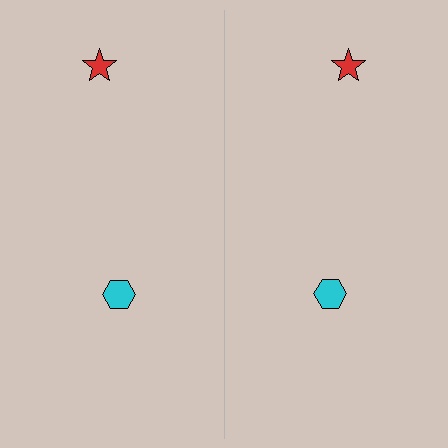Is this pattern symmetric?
Yes, this pattern has bilateral (reflection) symmetry.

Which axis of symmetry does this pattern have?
The pattern has a vertical axis of symmetry running through the center of the image.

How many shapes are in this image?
There are 4 shapes in this image.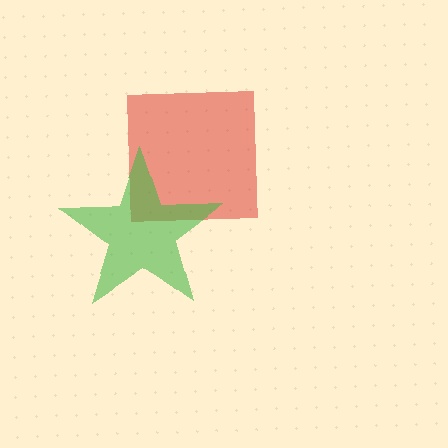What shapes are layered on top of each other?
The layered shapes are: a red square, a green star.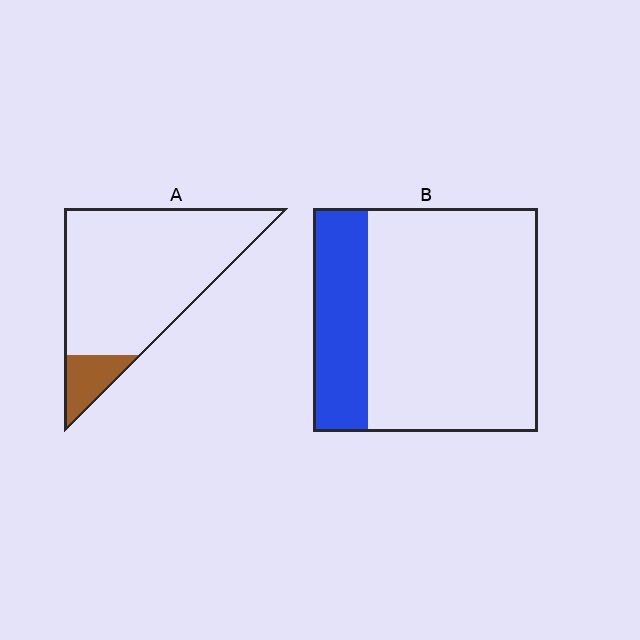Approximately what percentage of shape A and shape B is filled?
A is approximately 10% and B is approximately 25%.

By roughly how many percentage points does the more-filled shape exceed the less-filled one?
By roughly 15 percentage points (B over A).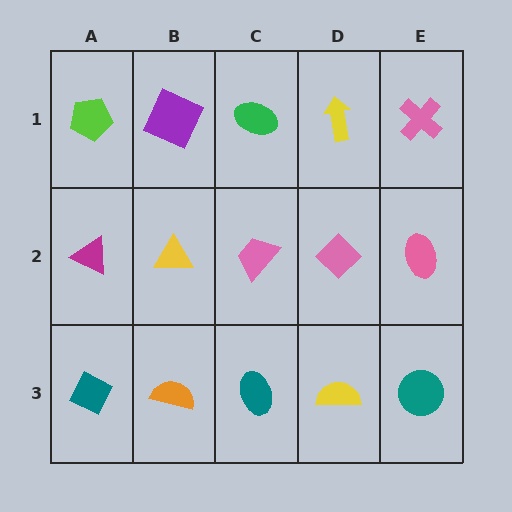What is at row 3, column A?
A teal diamond.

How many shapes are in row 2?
5 shapes.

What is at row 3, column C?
A teal ellipse.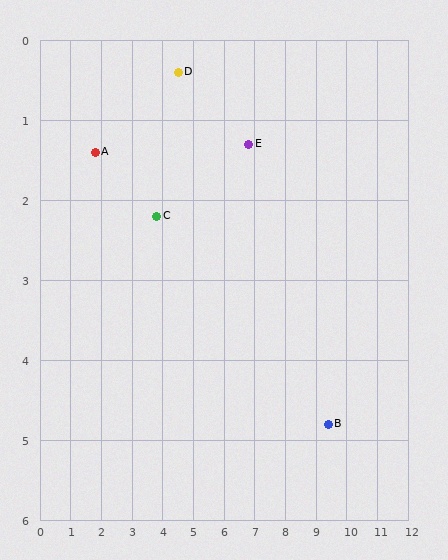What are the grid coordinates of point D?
Point D is at approximately (4.5, 0.4).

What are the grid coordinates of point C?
Point C is at approximately (3.8, 2.2).